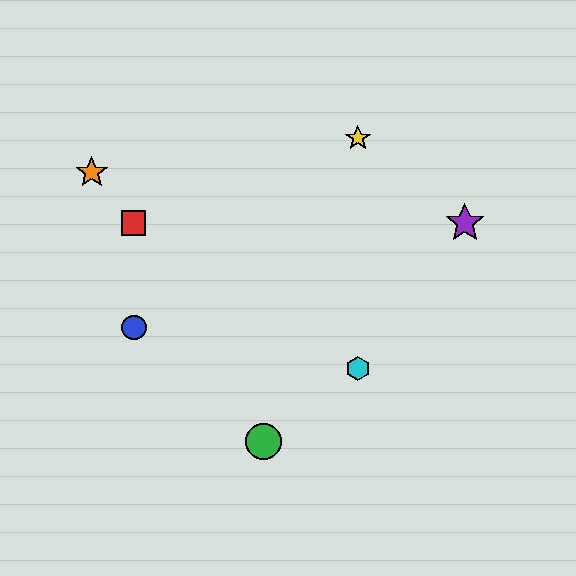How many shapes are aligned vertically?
2 shapes (the yellow star, the cyan hexagon) are aligned vertically.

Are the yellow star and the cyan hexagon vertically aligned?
Yes, both are at x≈358.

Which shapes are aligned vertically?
The yellow star, the cyan hexagon are aligned vertically.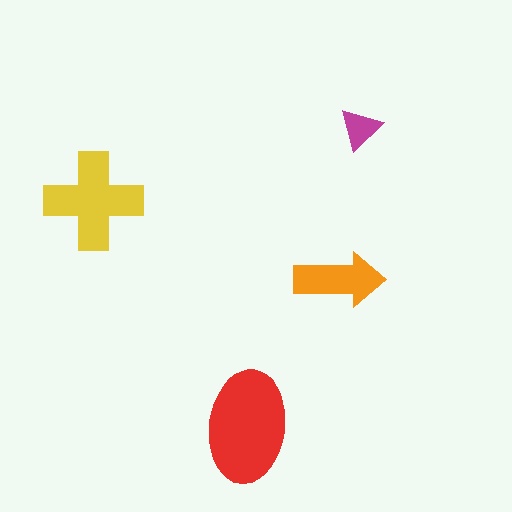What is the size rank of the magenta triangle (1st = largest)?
4th.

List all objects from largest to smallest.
The red ellipse, the yellow cross, the orange arrow, the magenta triangle.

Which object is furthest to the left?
The yellow cross is leftmost.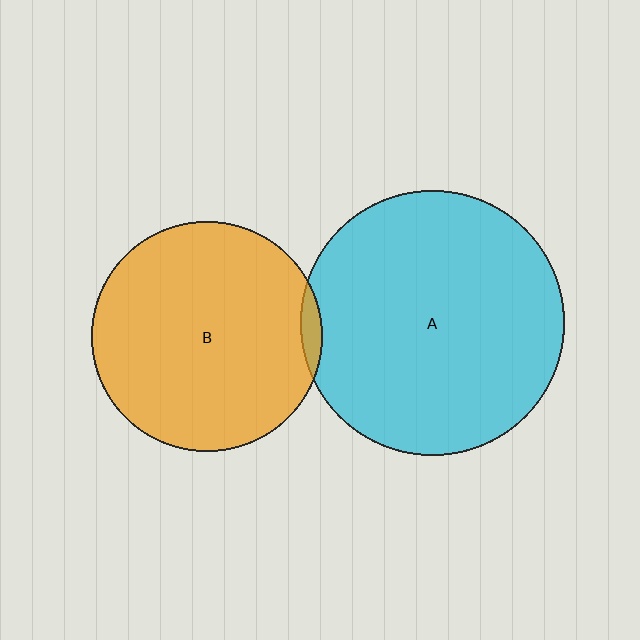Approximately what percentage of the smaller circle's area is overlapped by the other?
Approximately 5%.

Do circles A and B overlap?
Yes.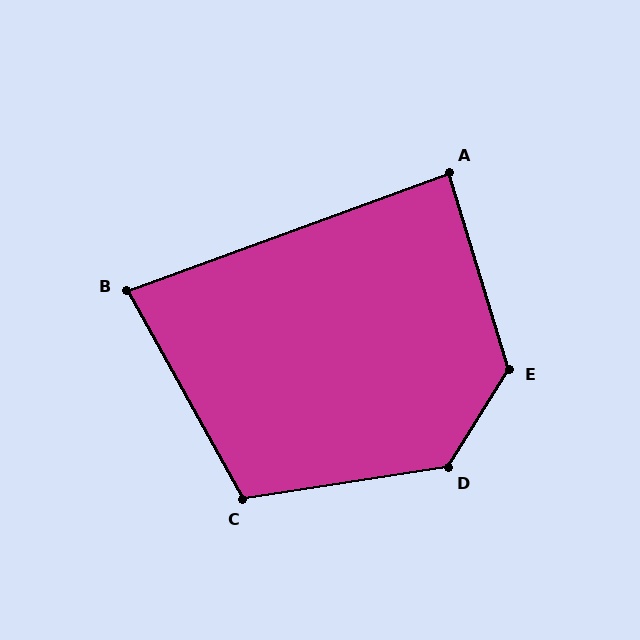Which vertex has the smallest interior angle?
B, at approximately 81 degrees.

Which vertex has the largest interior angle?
E, at approximately 131 degrees.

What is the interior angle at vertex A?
Approximately 87 degrees (approximately right).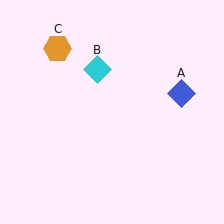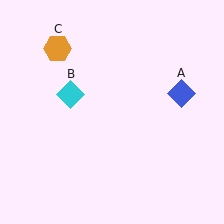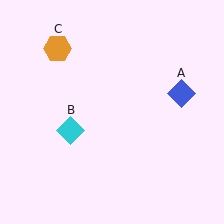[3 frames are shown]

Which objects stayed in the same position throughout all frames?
Blue diamond (object A) and orange hexagon (object C) remained stationary.